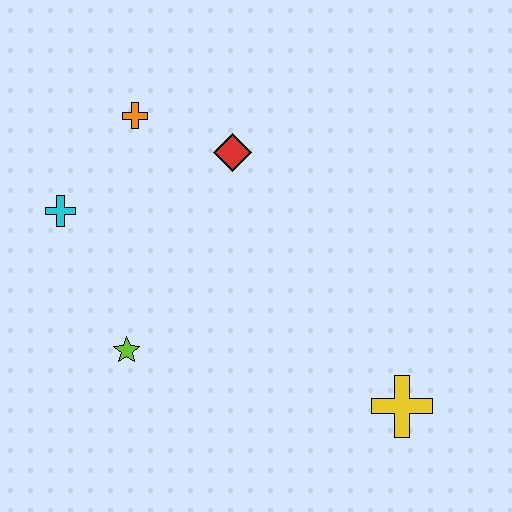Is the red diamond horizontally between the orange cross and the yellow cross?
Yes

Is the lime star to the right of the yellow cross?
No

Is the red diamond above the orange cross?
No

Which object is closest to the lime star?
The cyan cross is closest to the lime star.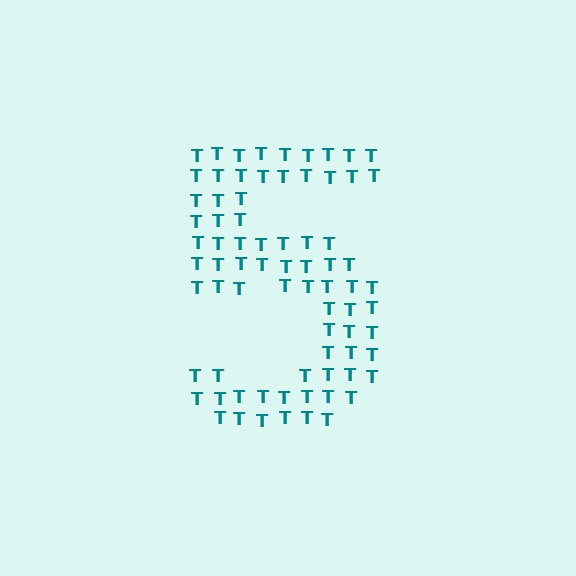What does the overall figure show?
The overall figure shows the digit 5.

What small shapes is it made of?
It is made of small letter T's.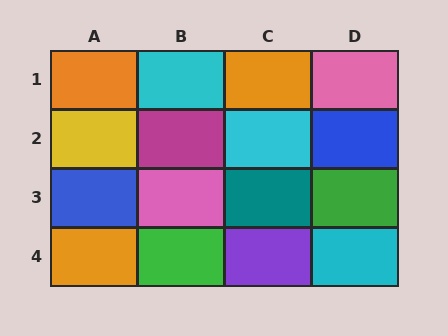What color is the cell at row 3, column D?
Green.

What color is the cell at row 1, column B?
Cyan.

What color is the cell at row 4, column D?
Cyan.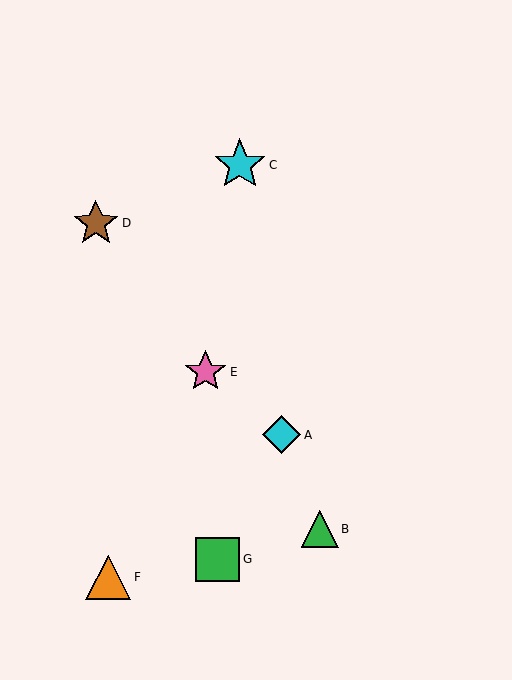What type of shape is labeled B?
Shape B is a green triangle.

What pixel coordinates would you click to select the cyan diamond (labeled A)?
Click at (282, 435) to select the cyan diamond A.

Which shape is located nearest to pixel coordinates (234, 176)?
The cyan star (labeled C) at (240, 165) is nearest to that location.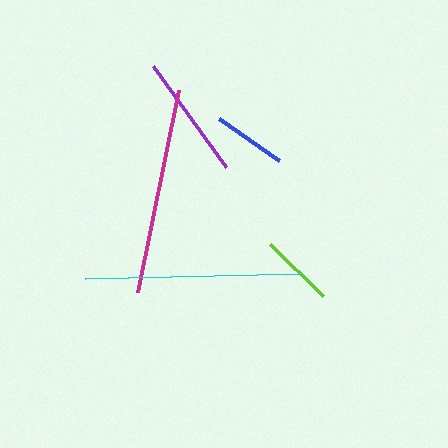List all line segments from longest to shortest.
From longest to shortest: cyan, magenta, purple, blue, lime.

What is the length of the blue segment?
The blue segment is approximately 74 pixels long.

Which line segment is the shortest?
The lime line is the shortest at approximately 74 pixels.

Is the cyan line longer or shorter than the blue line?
The cyan line is longer than the blue line.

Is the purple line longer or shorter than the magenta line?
The magenta line is longer than the purple line.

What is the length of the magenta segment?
The magenta segment is approximately 206 pixels long.